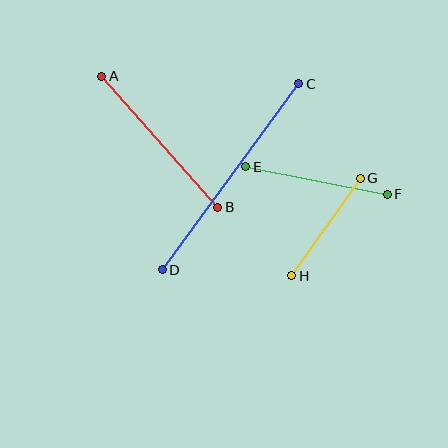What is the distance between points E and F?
The distance is approximately 144 pixels.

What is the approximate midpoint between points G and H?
The midpoint is at approximately (326, 227) pixels.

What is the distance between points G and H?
The distance is approximately 119 pixels.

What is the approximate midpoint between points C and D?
The midpoint is at approximately (230, 177) pixels.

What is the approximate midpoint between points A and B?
The midpoint is at approximately (160, 142) pixels.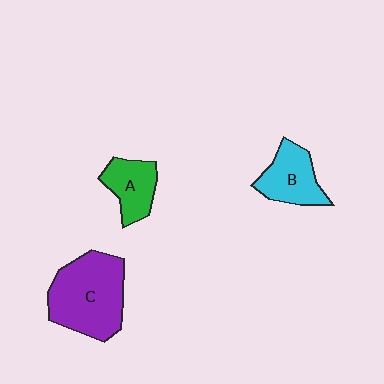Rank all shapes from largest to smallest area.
From largest to smallest: C (purple), B (cyan), A (green).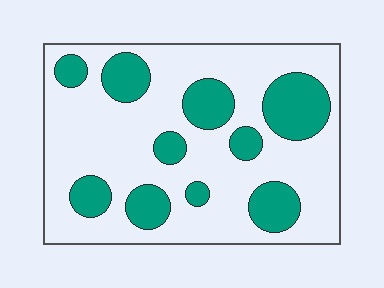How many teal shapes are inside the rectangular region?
10.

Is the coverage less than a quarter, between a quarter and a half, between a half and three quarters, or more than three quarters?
Between a quarter and a half.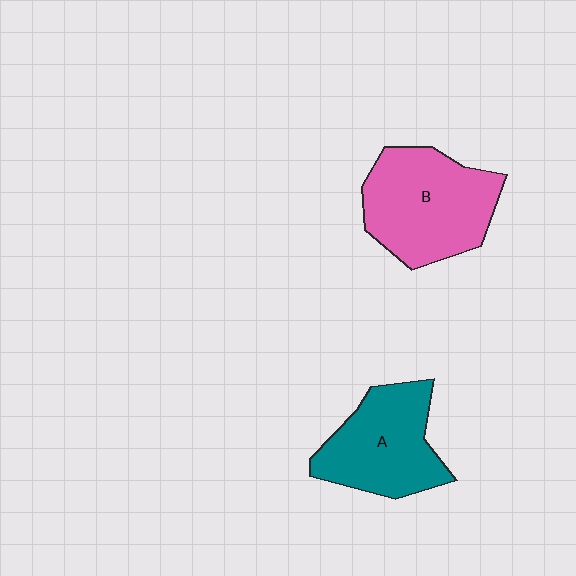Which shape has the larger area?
Shape B (pink).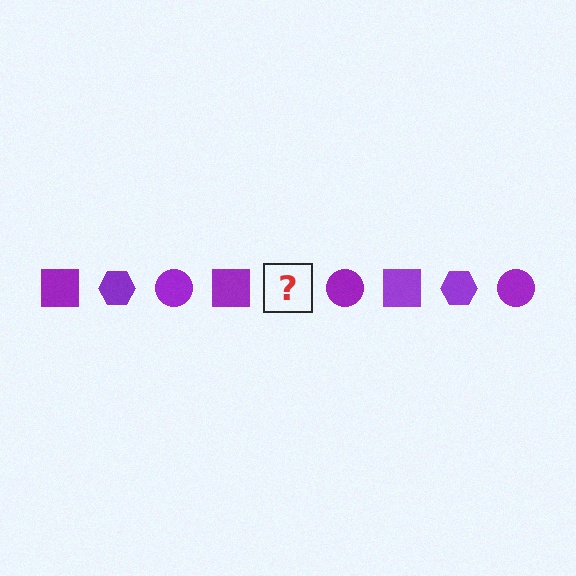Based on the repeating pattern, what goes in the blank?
The blank should be a purple hexagon.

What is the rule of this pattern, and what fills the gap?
The rule is that the pattern cycles through square, hexagon, circle shapes in purple. The gap should be filled with a purple hexagon.